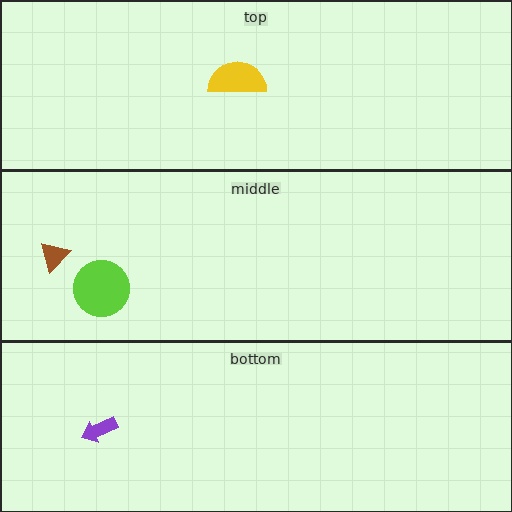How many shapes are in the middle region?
2.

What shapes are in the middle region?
The brown triangle, the lime circle.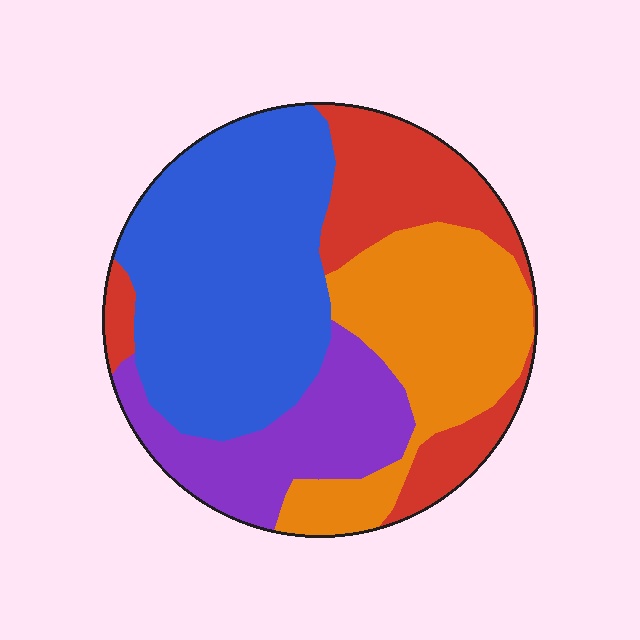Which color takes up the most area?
Blue, at roughly 40%.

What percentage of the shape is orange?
Orange covers roughly 25% of the shape.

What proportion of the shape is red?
Red takes up about one fifth (1/5) of the shape.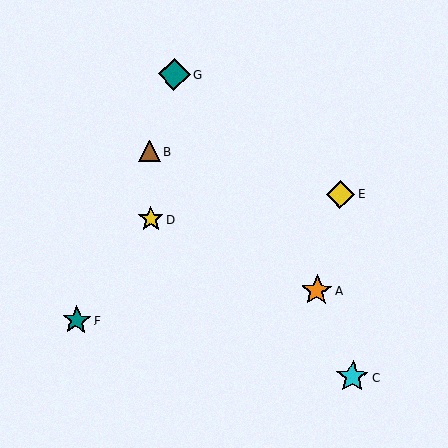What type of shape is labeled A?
Shape A is an orange star.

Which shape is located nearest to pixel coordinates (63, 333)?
The teal star (labeled F) at (77, 320) is nearest to that location.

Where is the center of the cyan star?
The center of the cyan star is at (352, 377).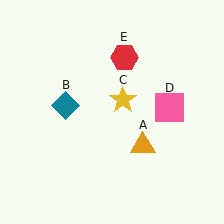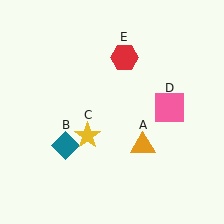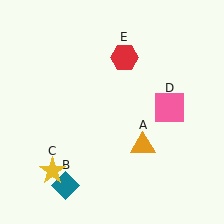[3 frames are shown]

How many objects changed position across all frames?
2 objects changed position: teal diamond (object B), yellow star (object C).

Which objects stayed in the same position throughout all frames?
Orange triangle (object A) and pink square (object D) and red hexagon (object E) remained stationary.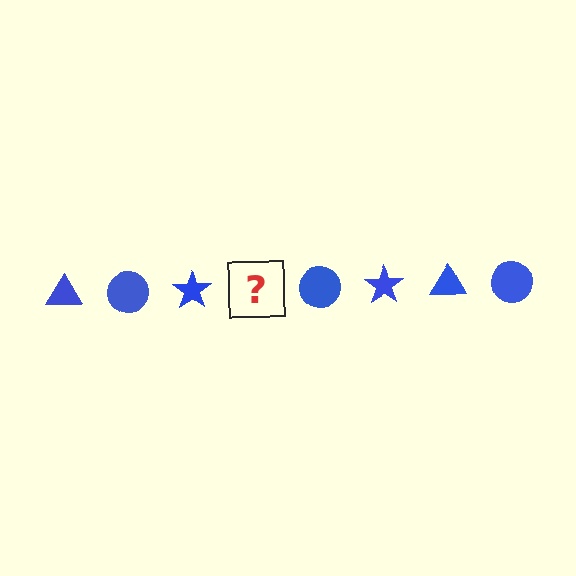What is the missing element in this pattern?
The missing element is a blue triangle.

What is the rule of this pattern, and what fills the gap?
The rule is that the pattern cycles through triangle, circle, star shapes in blue. The gap should be filled with a blue triangle.